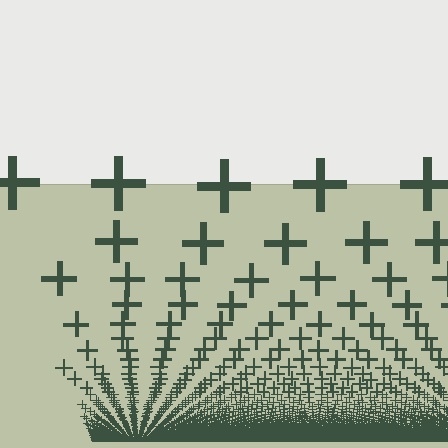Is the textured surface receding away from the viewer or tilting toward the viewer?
The surface appears to tilt toward the viewer. Texture elements get larger and sparser toward the top.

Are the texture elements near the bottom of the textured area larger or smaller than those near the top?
Smaller. The gradient is inverted — elements near the bottom are smaller and denser.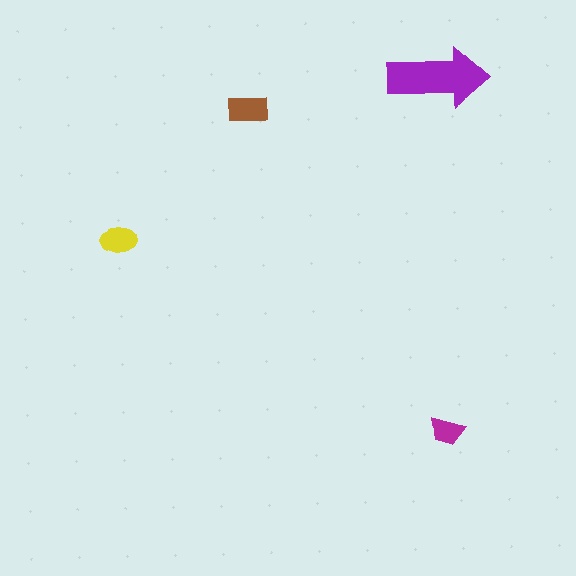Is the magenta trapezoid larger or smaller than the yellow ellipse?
Smaller.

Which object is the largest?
The purple arrow.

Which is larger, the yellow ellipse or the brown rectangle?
The brown rectangle.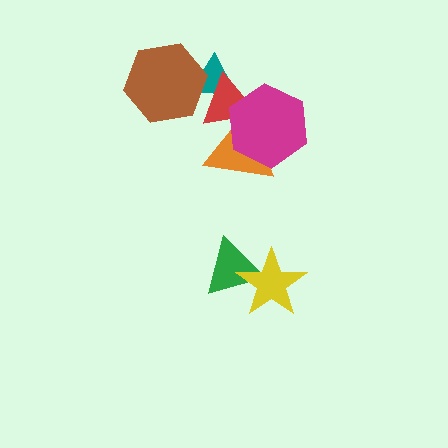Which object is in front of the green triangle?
The yellow star is in front of the green triangle.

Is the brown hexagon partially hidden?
Yes, it is partially covered by another shape.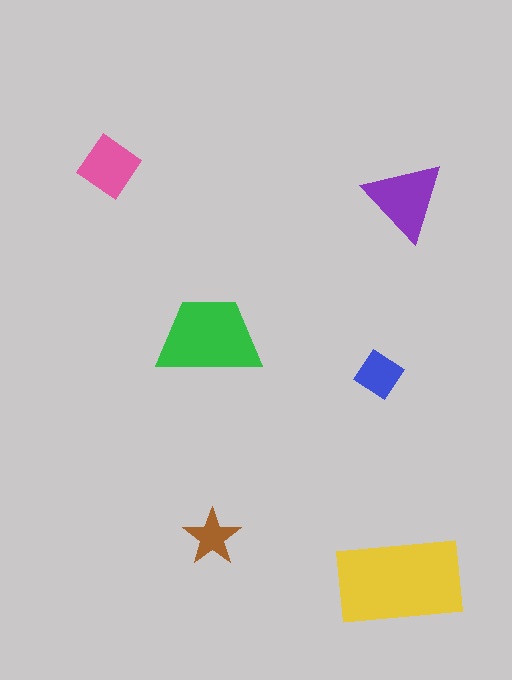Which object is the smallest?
The brown star.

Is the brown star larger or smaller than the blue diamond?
Smaller.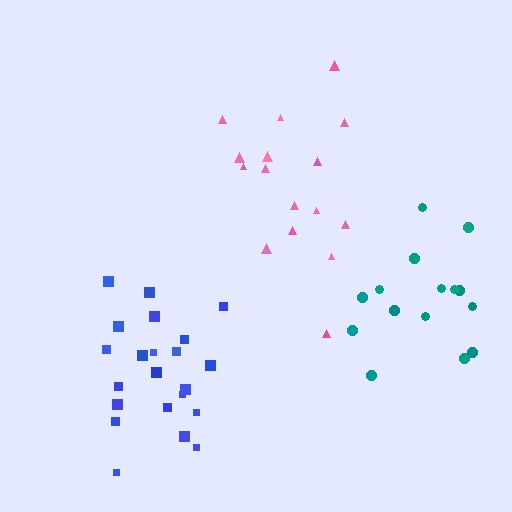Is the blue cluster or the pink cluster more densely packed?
Blue.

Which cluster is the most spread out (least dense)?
Pink.